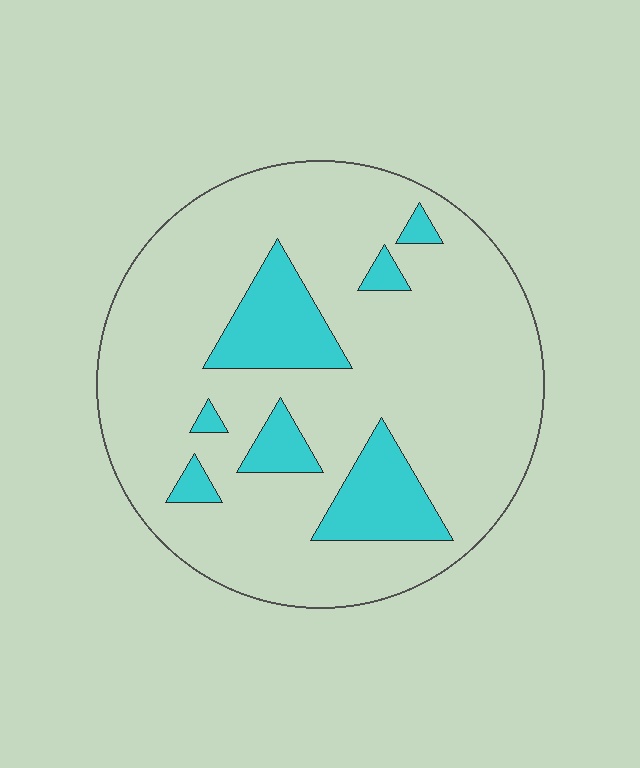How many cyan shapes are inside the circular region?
7.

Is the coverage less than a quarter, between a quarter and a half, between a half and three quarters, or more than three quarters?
Less than a quarter.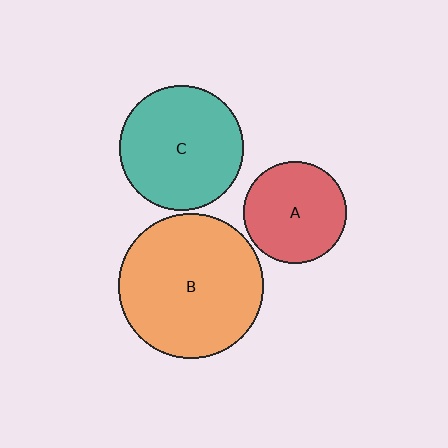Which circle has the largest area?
Circle B (orange).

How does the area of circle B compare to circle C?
Approximately 1.3 times.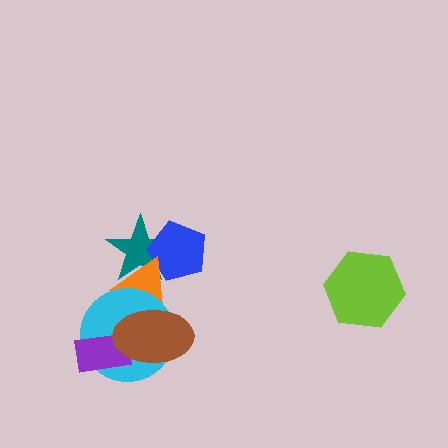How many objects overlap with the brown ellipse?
3 objects overlap with the brown ellipse.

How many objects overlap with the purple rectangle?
2 objects overlap with the purple rectangle.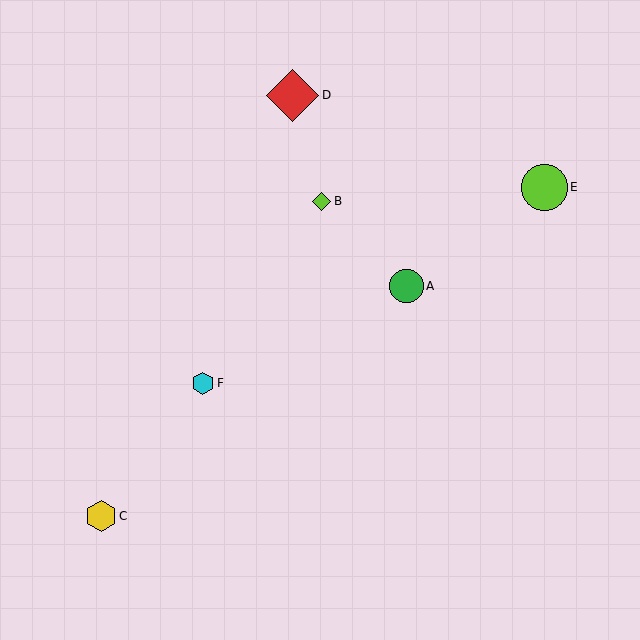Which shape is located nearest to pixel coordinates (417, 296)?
The green circle (labeled A) at (407, 286) is nearest to that location.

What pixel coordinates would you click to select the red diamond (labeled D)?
Click at (292, 95) to select the red diamond D.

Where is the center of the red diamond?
The center of the red diamond is at (292, 95).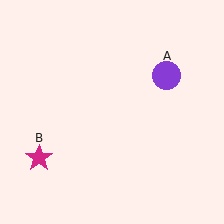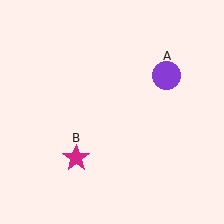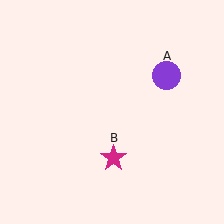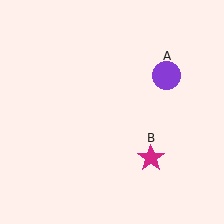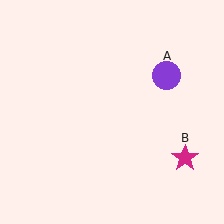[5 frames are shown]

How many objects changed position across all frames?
1 object changed position: magenta star (object B).